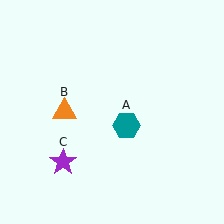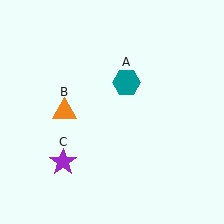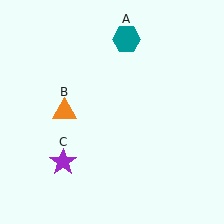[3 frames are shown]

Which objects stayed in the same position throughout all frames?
Orange triangle (object B) and purple star (object C) remained stationary.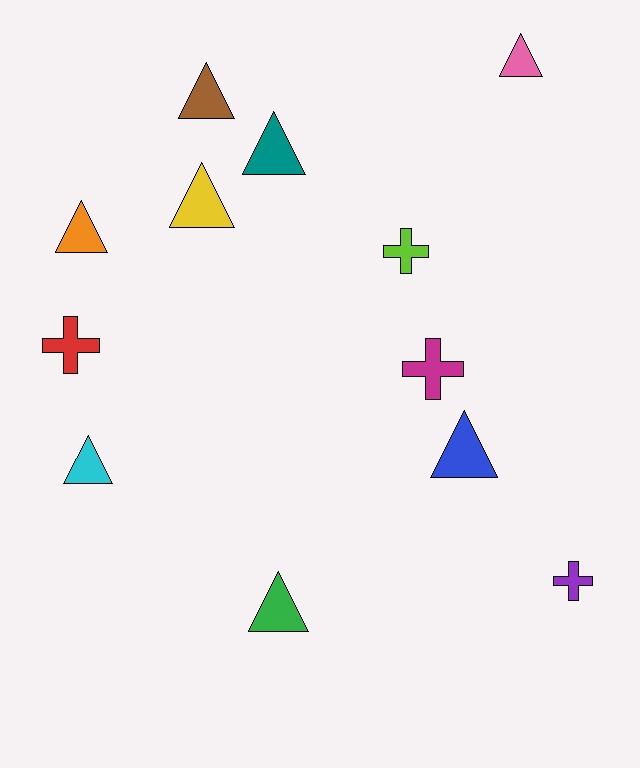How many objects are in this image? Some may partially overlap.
There are 12 objects.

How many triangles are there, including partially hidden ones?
There are 8 triangles.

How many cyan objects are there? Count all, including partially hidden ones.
There is 1 cyan object.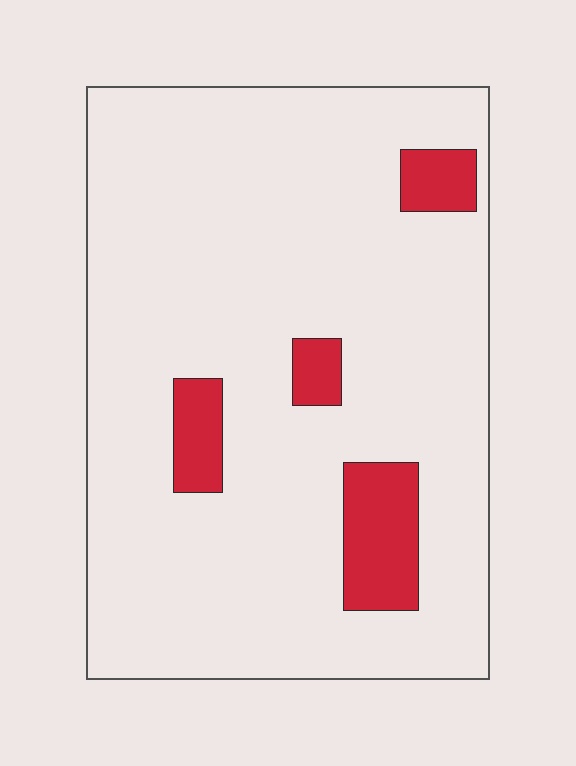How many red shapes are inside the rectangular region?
4.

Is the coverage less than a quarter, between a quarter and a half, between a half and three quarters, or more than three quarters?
Less than a quarter.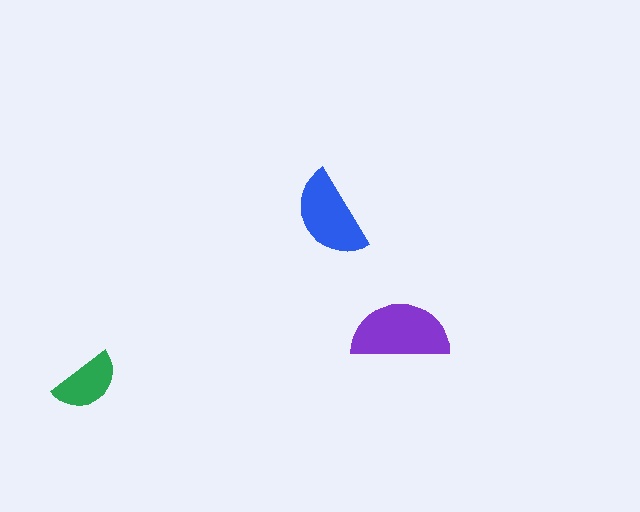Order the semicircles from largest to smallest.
the purple one, the blue one, the green one.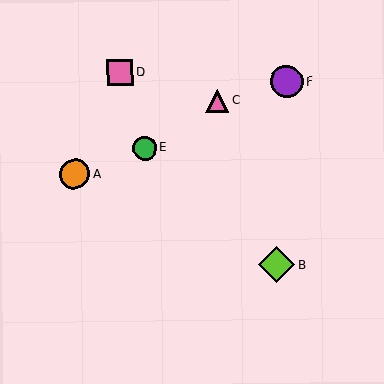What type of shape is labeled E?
Shape E is a green circle.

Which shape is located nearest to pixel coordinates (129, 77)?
The pink square (labeled D) at (120, 72) is nearest to that location.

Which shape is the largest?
The lime diamond (labeled B) is the largest.